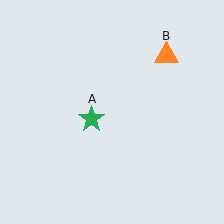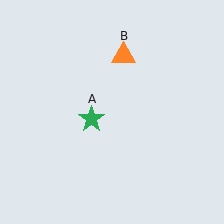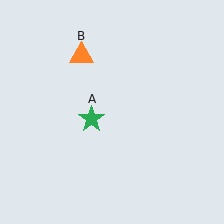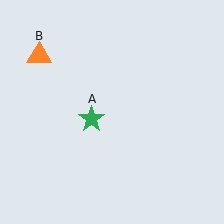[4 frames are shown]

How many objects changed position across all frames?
1 object changed position: orange triangle (object B).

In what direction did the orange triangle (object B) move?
The orange triangle (object B) moved left.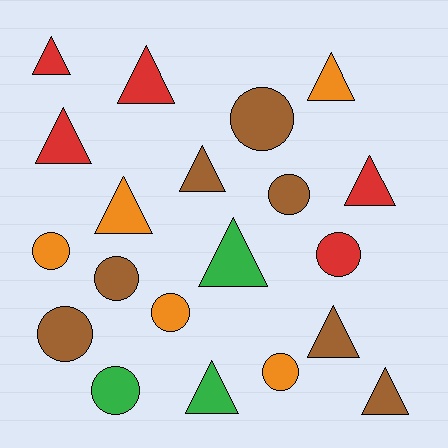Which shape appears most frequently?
Triangle, with 11 objects.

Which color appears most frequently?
Brown, with 7 objects.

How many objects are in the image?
There are 20 objects.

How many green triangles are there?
There are 2 green triangles.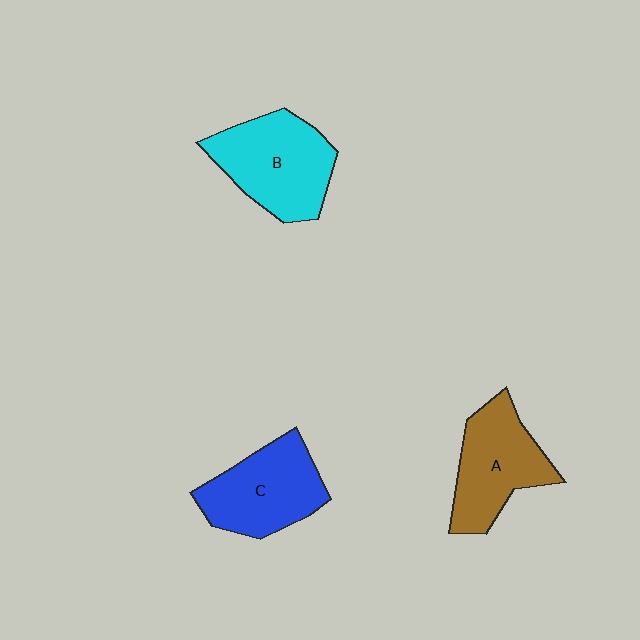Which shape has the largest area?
Shape B (cyan).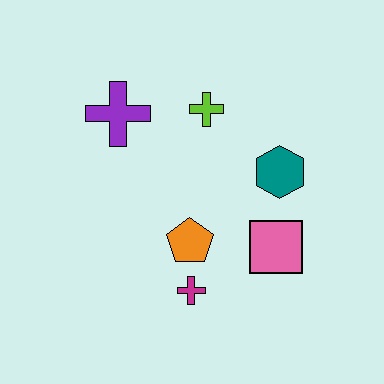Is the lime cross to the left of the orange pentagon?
No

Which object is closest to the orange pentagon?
The magenta cross is closest to the orange pentagon.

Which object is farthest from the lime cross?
The magenta cross is farthest from the lime cross.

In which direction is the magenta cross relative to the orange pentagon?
The magenta cross is below the orange pentagon.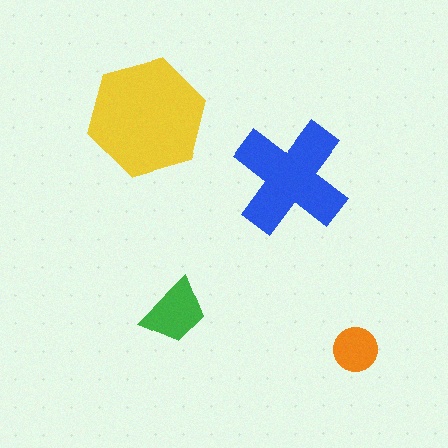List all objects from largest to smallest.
The yellow hexagon, the blue cross, the green trapezoid, the orange circle.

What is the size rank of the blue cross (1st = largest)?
2nd.